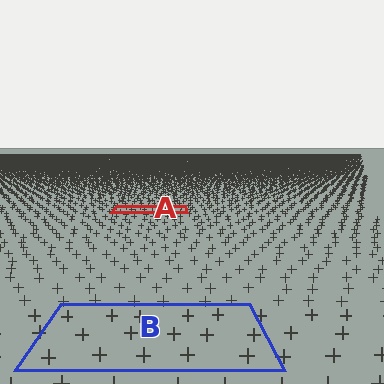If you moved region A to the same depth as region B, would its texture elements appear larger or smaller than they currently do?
They would appear larger. At a closer depth, the same texture elements are projected at a bigger on-screen size.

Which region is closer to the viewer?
Region B is closer. The texture elements there are larger and more spread out.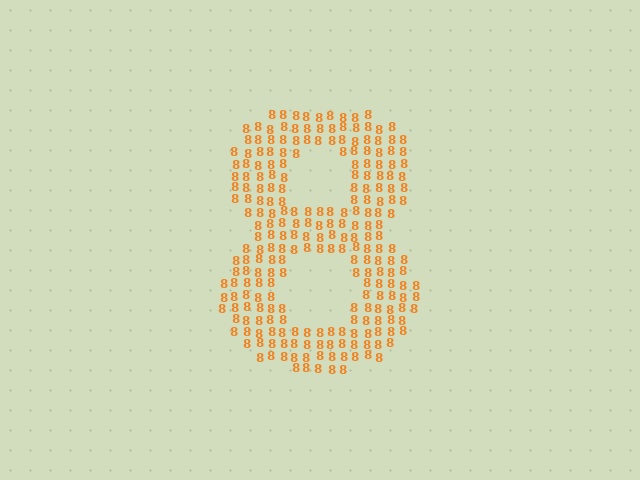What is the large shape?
The large shape is the digit 8.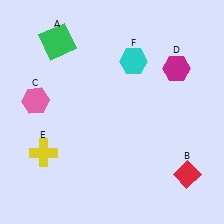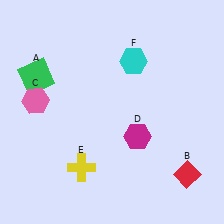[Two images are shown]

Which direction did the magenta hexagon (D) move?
The magenta hexagon (D) moved down.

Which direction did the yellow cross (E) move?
The yellow cross (E) moved right.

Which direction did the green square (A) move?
The green square (A) moved down.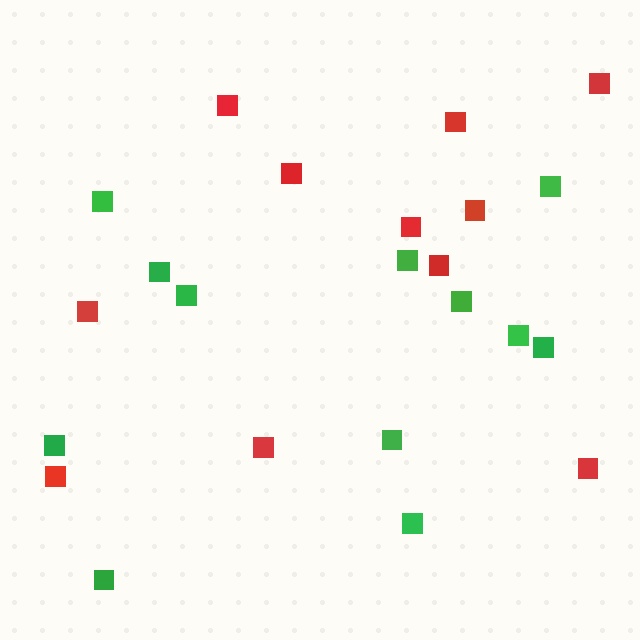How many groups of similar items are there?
There are 2 groups: one group of green squares (12) and one group of red squares (11).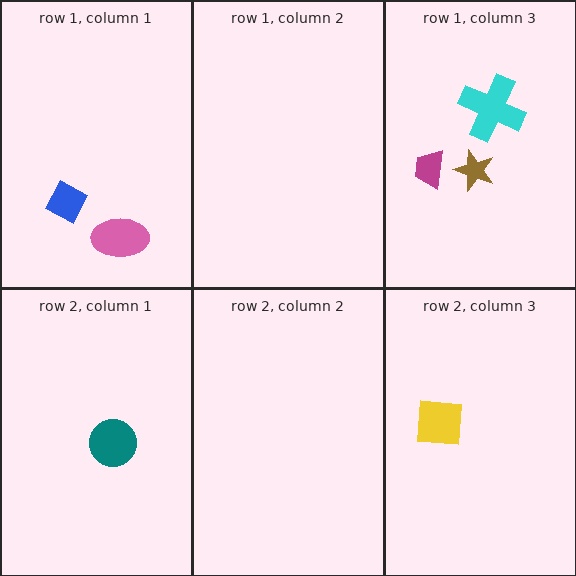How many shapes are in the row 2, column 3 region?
1.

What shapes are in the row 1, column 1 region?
The blue diamond, the pink ellipse.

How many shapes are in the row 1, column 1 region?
2.